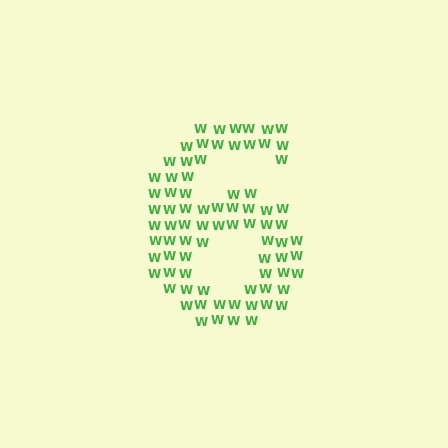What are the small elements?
The small elements are letter W's.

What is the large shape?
The large shape is the digit 6.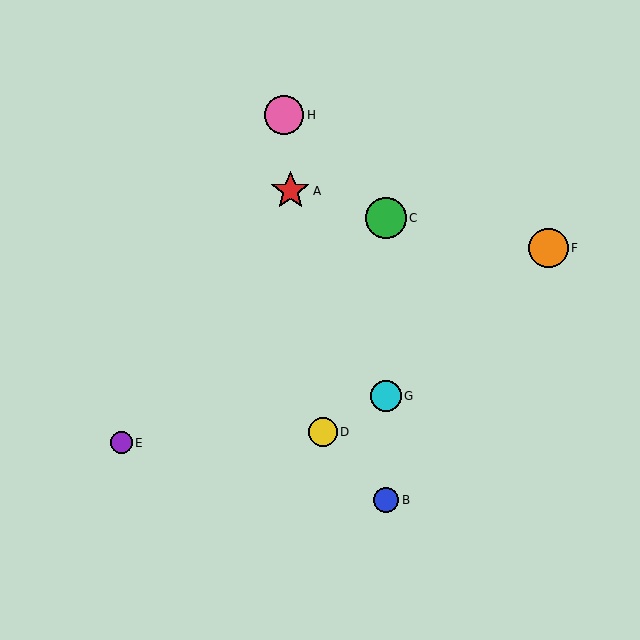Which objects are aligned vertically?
Objects B, C, G are aligned vertically.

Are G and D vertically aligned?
No, G is at x≈386 and D is at x≈323.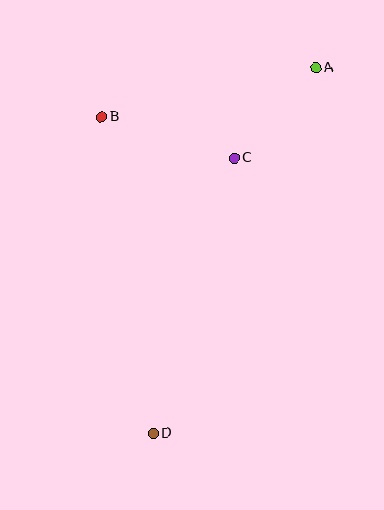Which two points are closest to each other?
Points A and C are closest to each other.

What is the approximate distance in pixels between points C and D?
The distance between C and D is approximately 287 pixels.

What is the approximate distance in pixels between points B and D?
The distance between B and D is approximately 321 pixels.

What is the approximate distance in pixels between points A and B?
The distance between A and B is approximately 219 pixels.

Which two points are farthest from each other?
Points A and D are farthest from each other.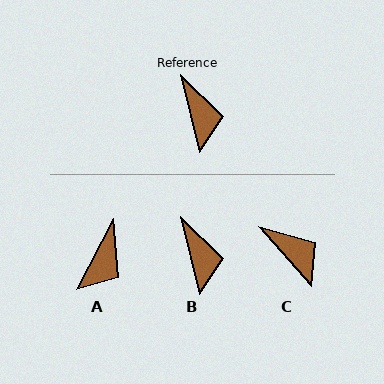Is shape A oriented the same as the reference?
No, it is off by about 41 degrees.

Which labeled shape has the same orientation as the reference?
B.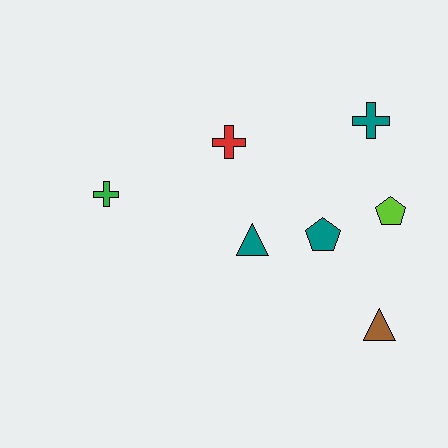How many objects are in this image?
There are 7 objects.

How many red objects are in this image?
There is 1 red object.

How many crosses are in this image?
There are 3 crosses.